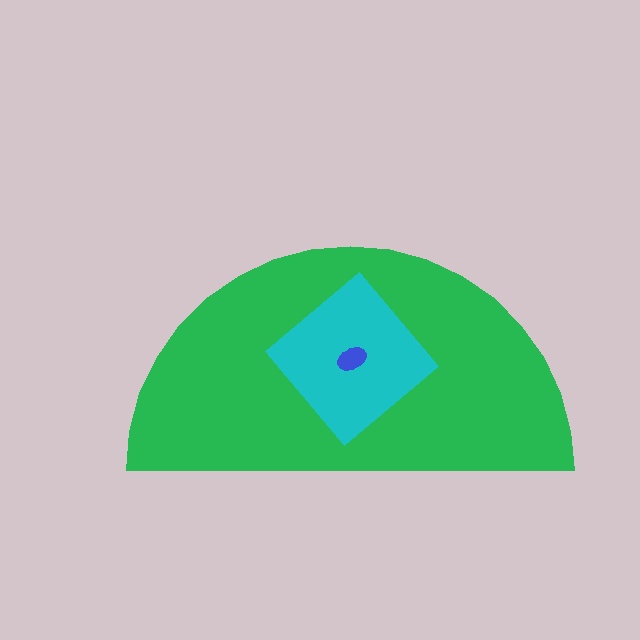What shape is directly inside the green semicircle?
The cyan diamond.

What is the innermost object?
The blue ellipse.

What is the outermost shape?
The green semicircle.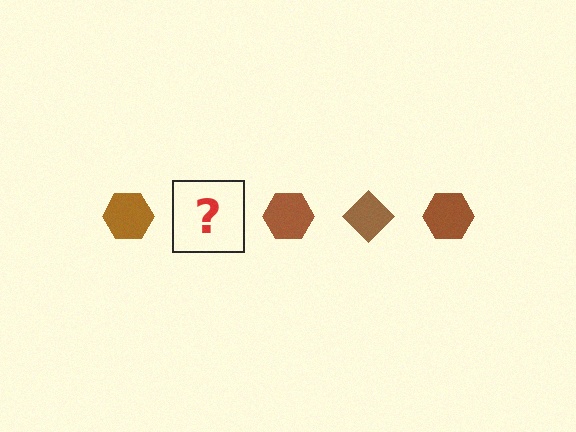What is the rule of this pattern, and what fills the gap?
The rule is that the pattern cycles through hexagon, diamond shapes in brown. The gap should be filled with a brown diamond.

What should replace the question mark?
The question mark should be replaced with a brown diamond.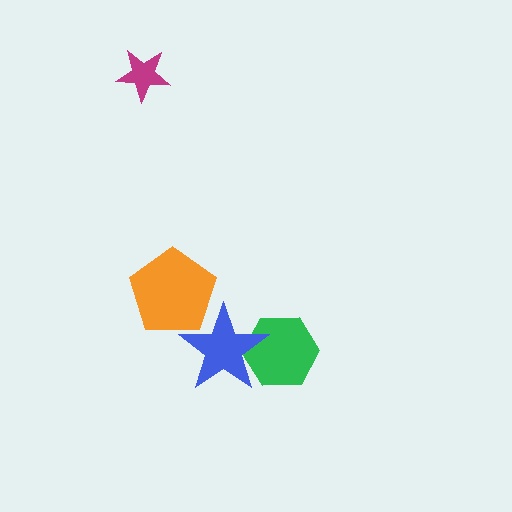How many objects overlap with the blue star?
2 objects overlap with the blue star.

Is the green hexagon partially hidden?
Yes, it is partially covered by another shape.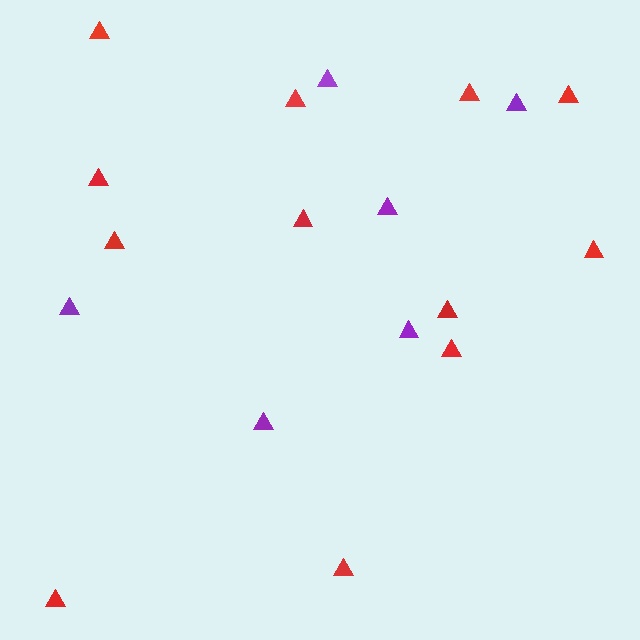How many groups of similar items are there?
There are 2 groups: one group of red triangles (12) and one group of purple triangles (6).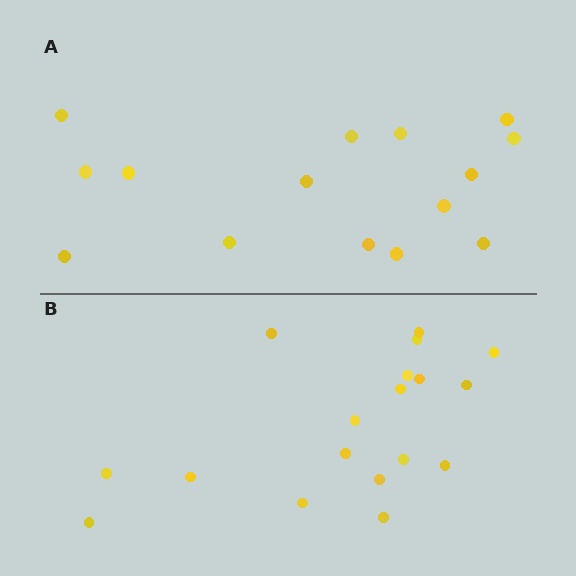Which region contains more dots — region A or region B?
Region B (the bottom region) has more dots.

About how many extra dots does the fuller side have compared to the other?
Region B has just a few more — roughly 2 or 3 more dots than region A.